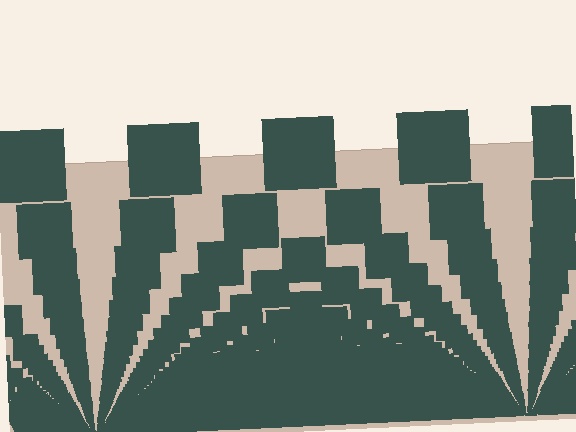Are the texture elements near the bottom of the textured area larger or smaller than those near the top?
Smaller. The gradient is inverted — elements near the bottom are smaller and denser.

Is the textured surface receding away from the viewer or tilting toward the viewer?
The surface appears to tilt toward the viewer. Texture elements get larger and sparser toward the top.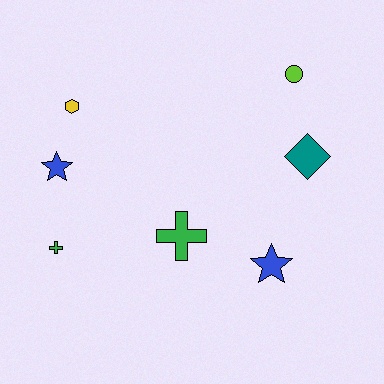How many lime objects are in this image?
There is 1 lime object.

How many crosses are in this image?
There are 2 crosses.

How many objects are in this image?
There are 7 objects.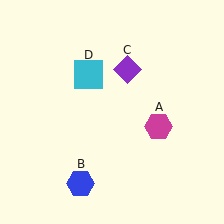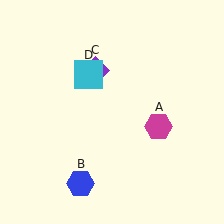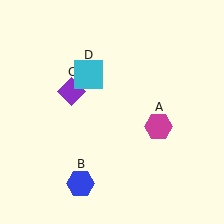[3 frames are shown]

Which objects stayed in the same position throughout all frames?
Magenta hexagon (object A) and blue hexagon (object B) and cyan square (object D) remained stationary.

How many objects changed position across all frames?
1 object changed position: purple diamond (object C).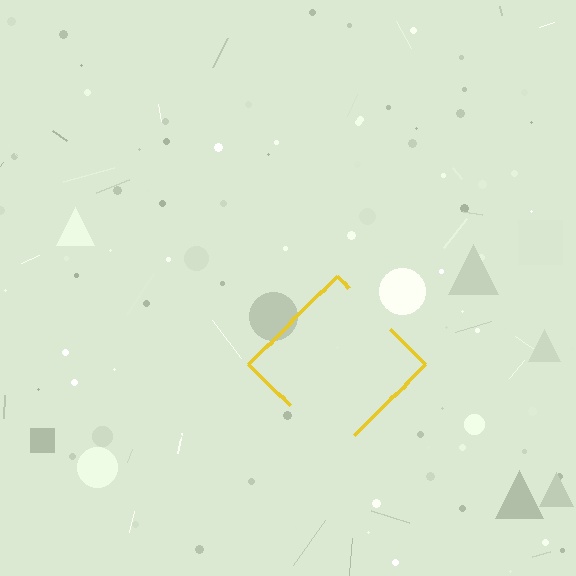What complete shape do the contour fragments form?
The contour fragments form a diamond.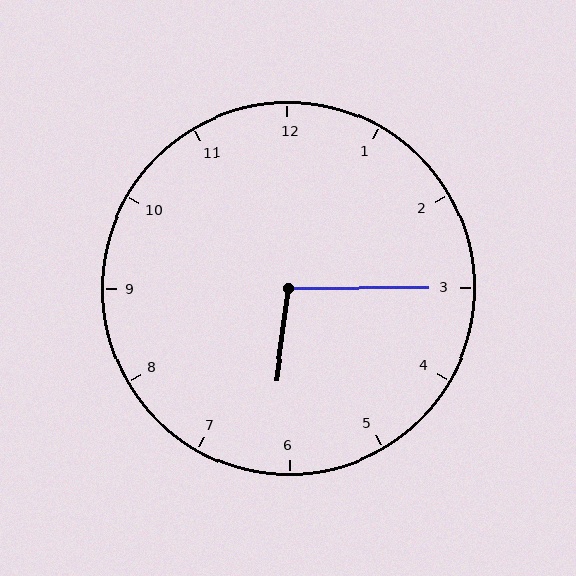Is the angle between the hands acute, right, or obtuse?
It is obtuse.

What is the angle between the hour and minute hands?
Approximately 98 degrees.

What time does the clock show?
6:15.